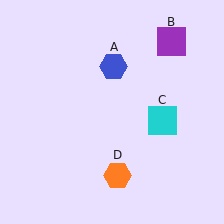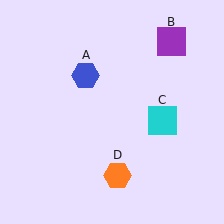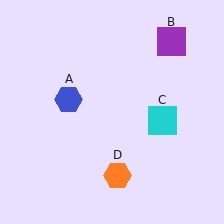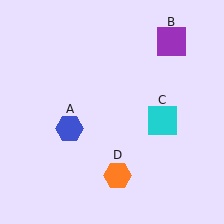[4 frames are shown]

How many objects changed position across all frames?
1 object changed position: blue hexagon (object A).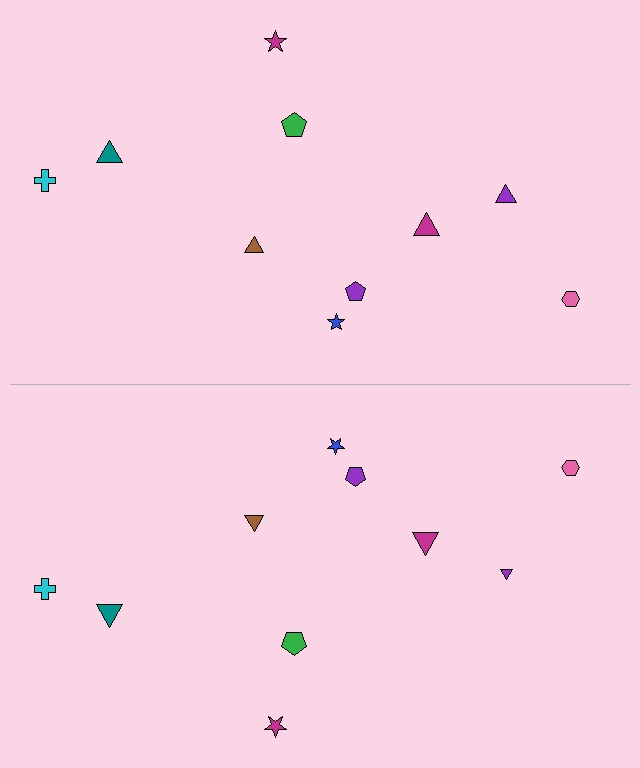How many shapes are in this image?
There are 20 shapes in this image.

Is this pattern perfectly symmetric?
No, the pattern is not perfectly symmetric. The purple triangle on the bottom side has a different size than its mirror counterpart.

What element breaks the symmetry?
The purple triangle on the bottom side has a different size than its mirror counterpart.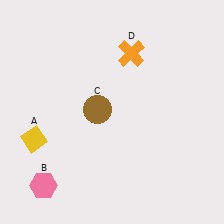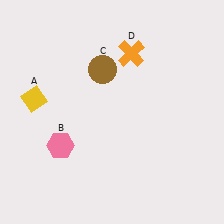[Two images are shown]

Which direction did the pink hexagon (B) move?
The pink hexagon (B) moved up.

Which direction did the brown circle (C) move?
The brown circle (C) moved up.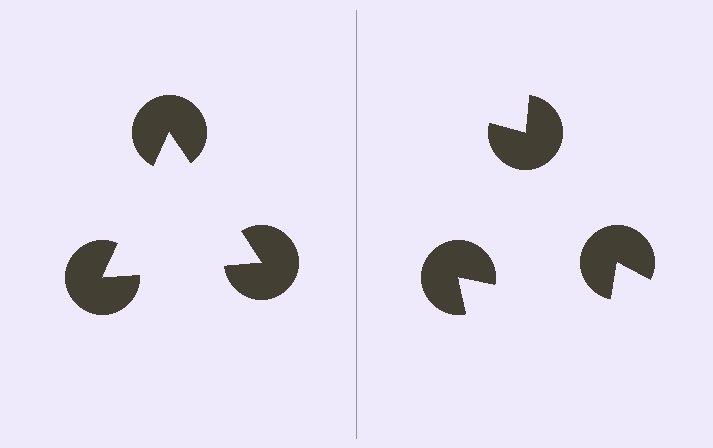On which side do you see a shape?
An illusory triangle appears on the left side. On the right side the wedge cuts are rotated, so no coherent shape forms.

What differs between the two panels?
The pac-man discs are positioned identically on both sides; only the wedge orientations differ. On the left they align to a triangle; on the right they are misaligned.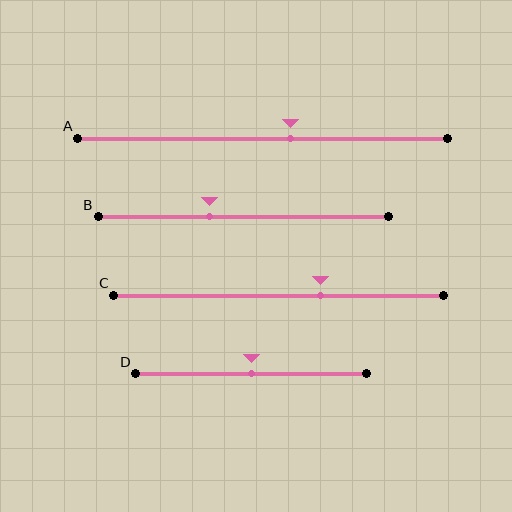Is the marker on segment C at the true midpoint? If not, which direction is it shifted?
No, the marker on segment C is shifted to the right by about 13% of the segment length.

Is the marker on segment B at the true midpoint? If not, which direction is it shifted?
No, the marker on segment B is shifted to the left by about 12% of the segment length.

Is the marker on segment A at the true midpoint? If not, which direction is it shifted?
No, the marker on segment A is shifted to the right by about 8% of the segment length.